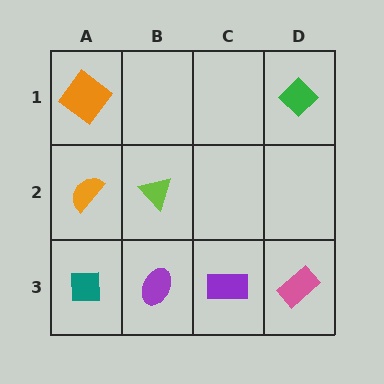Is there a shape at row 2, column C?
No, that cell is empty.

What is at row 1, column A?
An orange diamond.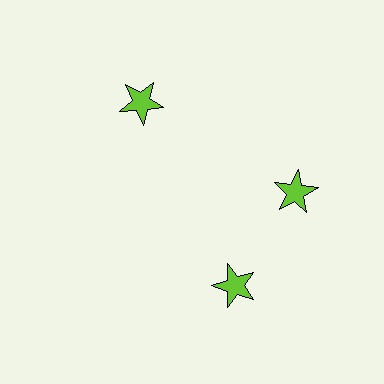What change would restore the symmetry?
The symmetry would be restored by rotating it back into even spacing with its neighbors so that all 3 stars sit at equal angles and equal distance from the center.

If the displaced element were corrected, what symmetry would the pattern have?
It would have 3-fold rotational symmetry — the pattern would map onto itself every 120 degrees.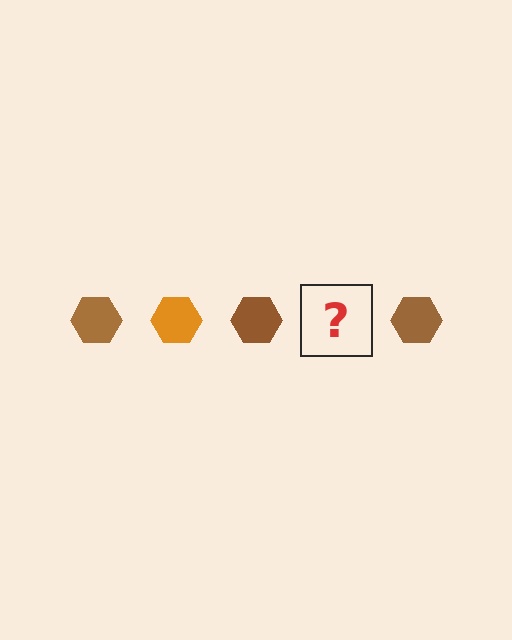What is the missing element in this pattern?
The missing element is an orange hexagon.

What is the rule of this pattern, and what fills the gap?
The rule is that the pattern cycles through brown, orange hexagons. The gap should be filled with an orange hexagon.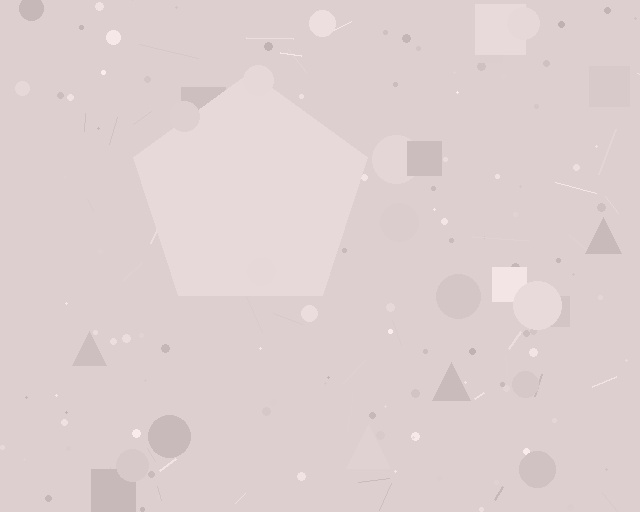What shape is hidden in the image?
A pentagon is hidden in the image.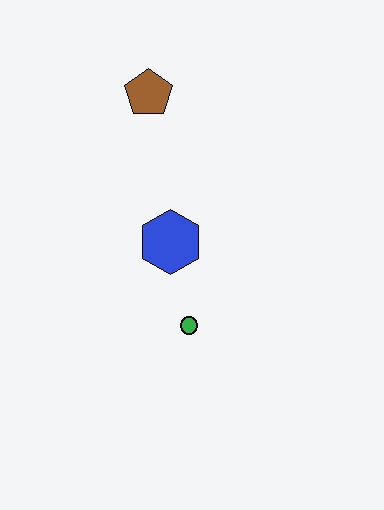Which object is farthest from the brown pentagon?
The green circle is farthest from the brown pentagon.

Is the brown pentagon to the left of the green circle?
Yes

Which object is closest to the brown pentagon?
The blue hexagon is closest to the brown pentagon.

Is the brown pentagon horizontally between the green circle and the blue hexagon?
No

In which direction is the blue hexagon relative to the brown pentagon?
The blue hexagon is below the brown pentagon.